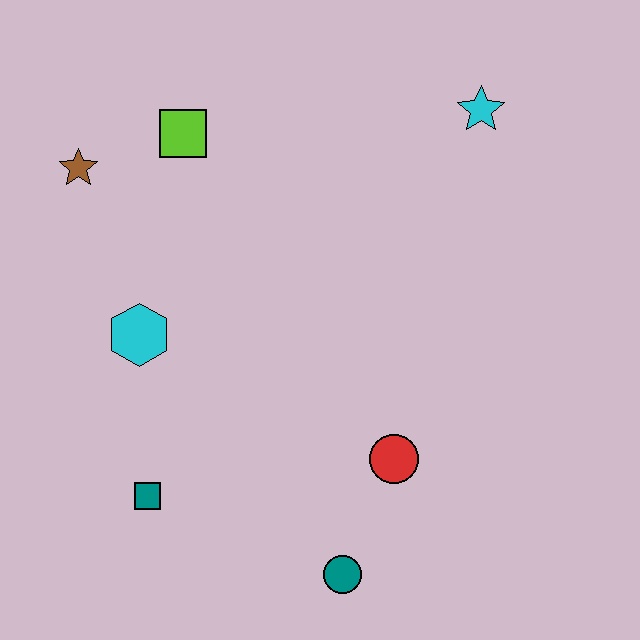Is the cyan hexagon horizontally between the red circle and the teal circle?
No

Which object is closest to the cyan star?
The lime square is closest to the cyan star.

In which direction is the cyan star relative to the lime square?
The cyan star is to the right of the lime square.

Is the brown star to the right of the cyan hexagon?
No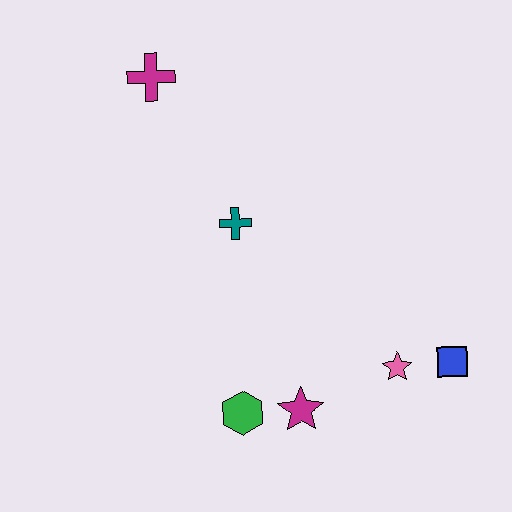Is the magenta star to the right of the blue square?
No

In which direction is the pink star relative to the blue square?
The pink star is to the left of the blue square.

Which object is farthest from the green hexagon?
The magenta cross is farthest from the green hexagon.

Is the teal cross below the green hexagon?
No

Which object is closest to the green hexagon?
The magenta star is closest to the green hexagon.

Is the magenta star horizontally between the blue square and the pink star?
No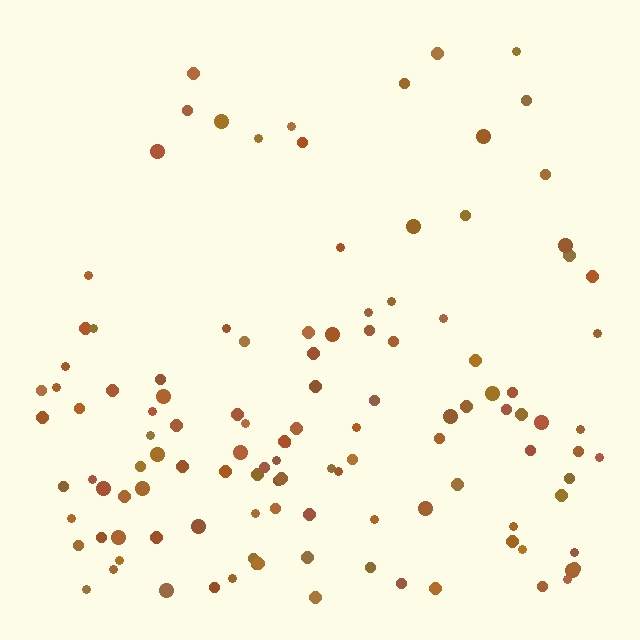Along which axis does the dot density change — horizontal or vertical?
Vertical.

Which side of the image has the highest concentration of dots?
The bottom.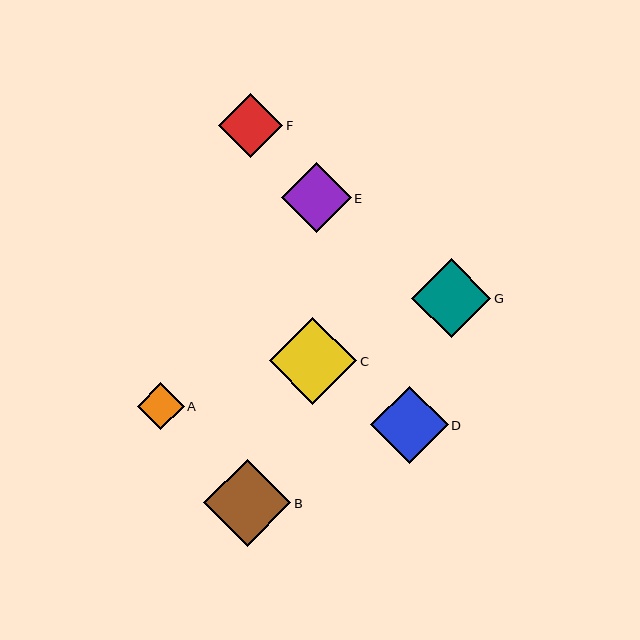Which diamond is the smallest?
Diamond A is the smallest with a size of approximately 47 pixels.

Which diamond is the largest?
Diamond C is the largest with a size of approximately 87 pixels.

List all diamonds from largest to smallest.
From largest to smallest: C, B, G, D, E, F, A.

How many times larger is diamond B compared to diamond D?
Diamond B is approximately 1.1 times the size of diamond D.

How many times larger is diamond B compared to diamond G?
Diamond B is approximately 1.1 times the size of diamond G.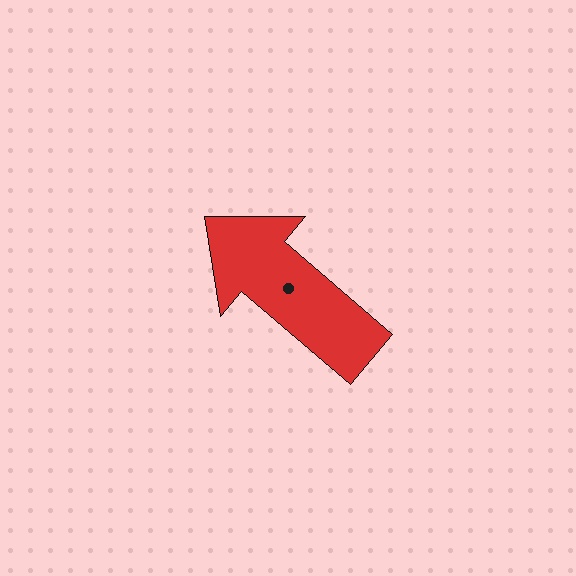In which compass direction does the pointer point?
Northwest.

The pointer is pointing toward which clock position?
Roughly 10 o'clock.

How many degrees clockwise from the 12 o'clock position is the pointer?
Approximately 310 degrees.